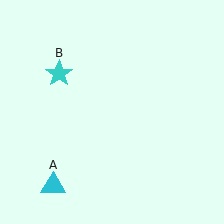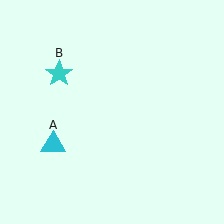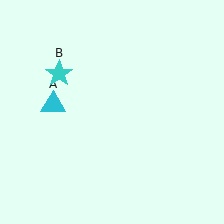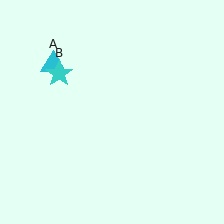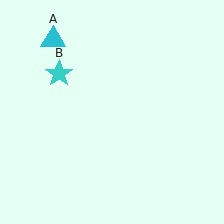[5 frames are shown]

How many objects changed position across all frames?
1 object changed position: cyan triangle (object A).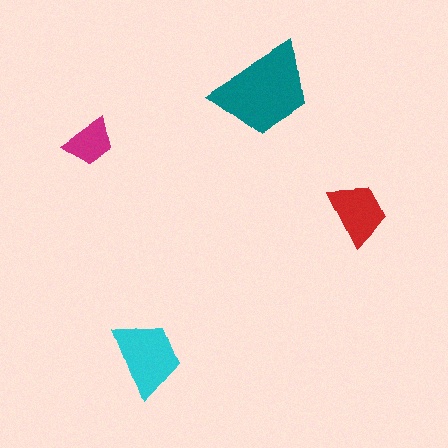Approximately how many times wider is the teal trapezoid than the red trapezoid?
About 1.5 times wider.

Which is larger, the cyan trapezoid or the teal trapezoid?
The teal one.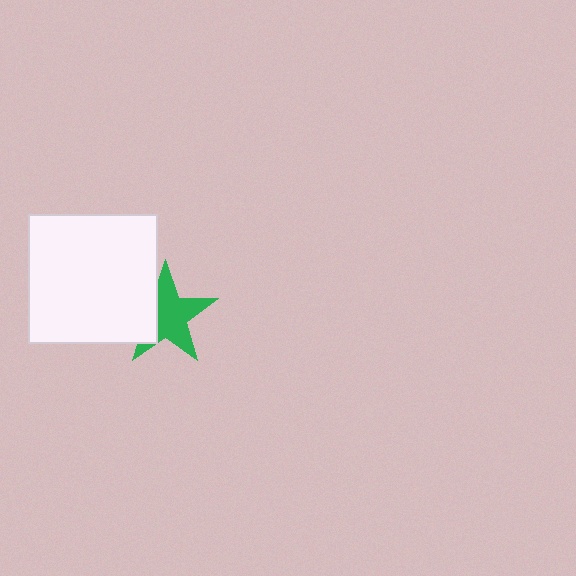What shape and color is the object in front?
The object in front is a white square.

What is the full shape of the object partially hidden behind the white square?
The partially hidden object is a green star.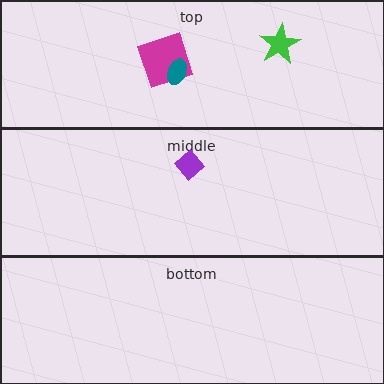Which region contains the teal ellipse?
The top region.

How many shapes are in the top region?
3.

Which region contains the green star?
The top region.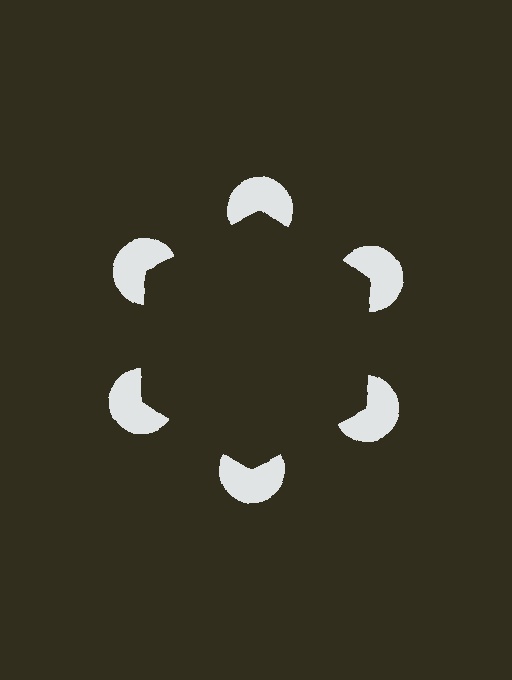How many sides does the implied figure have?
6 sides.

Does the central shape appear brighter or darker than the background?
It typically appears slightly darker than the background, even though no actual brightness change is drawn.